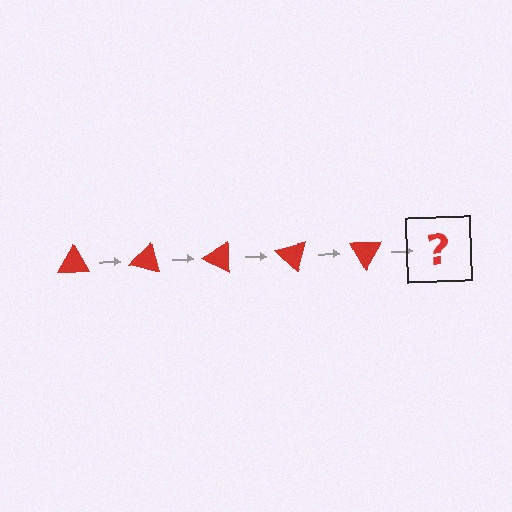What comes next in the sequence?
The next element should be a red triangle rotated 75 degrees.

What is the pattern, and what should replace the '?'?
The pattern is that the triangle rotates 15 degrees each step. The '?' should be a red triangle rotated 75 degrees.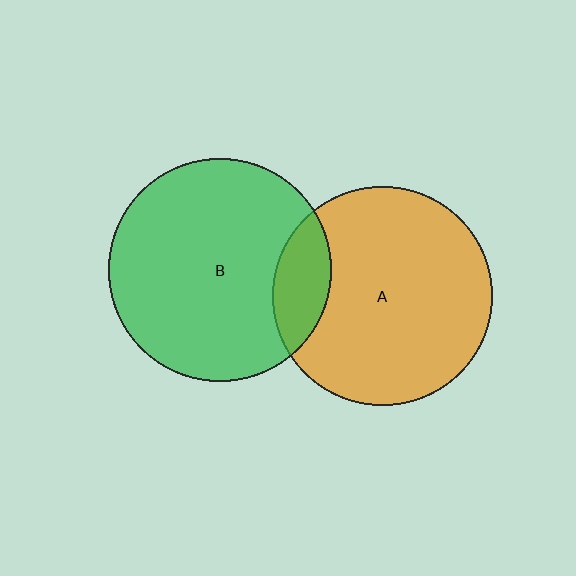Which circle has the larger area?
Circle B (green).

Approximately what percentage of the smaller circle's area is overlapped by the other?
Approximately 15%.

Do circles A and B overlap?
Yes.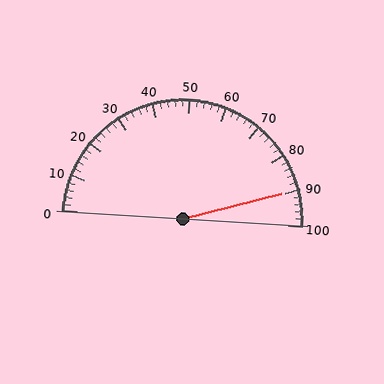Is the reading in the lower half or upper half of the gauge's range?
The reading is in the upper half of the range (0 to 100).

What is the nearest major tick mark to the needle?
The nearest major tick mark is 90.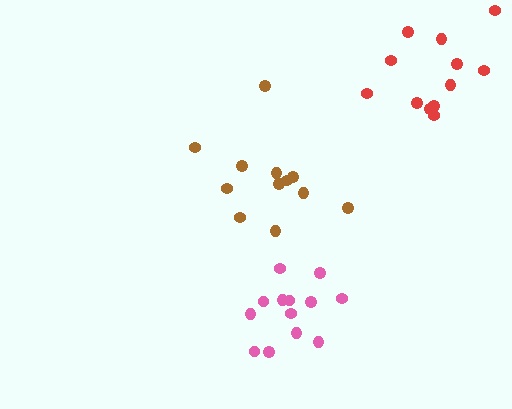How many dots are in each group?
Group 1: 12 dots, Group 2: 13 dots, Group 3: 12 dots (37 total).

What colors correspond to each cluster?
The clusters are colored: red, pink, brown.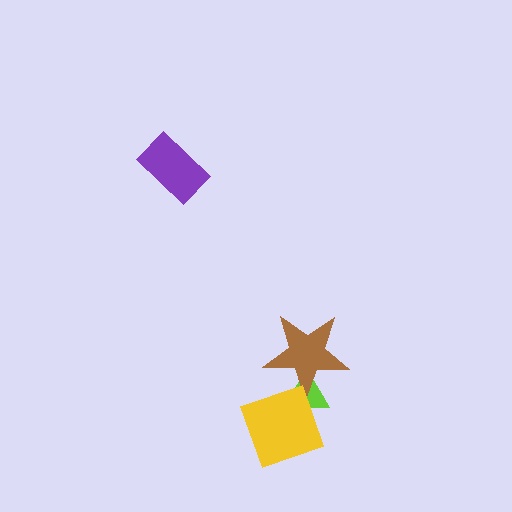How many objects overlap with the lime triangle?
2 objects overlap with the lime triangle.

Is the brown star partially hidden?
Yes, it is partially covered by another shape.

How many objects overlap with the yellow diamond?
2 objects overlap with the yellow diamond.